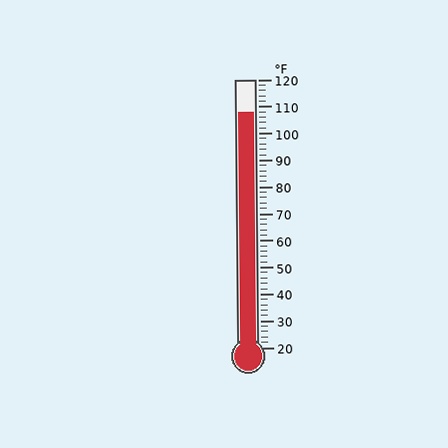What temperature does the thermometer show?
The thermometer shows approximately 108°F.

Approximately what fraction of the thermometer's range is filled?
The thermometer is filled to approximately 90% of its range.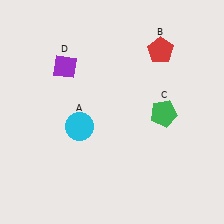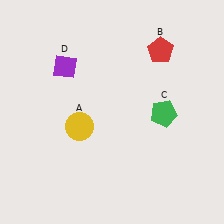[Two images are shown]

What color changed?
The circle (A) changed from cyan in Image 1 to yellow in Image 2.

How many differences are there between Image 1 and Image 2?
There is 1 difference between the two images.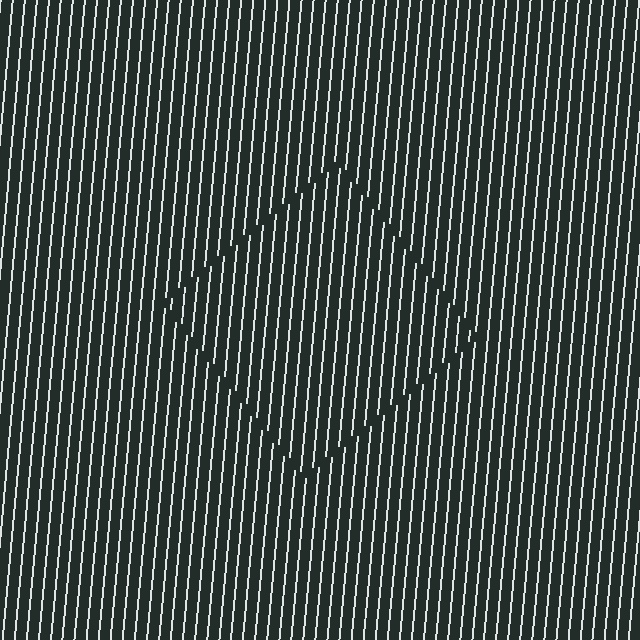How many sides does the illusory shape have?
4 sides — the line-ends trace a square.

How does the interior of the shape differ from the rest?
The interior of the shape contains the same grating, shifted by half a period — the contour is defined by the phase discontinuity where line-ends from the inner and outer gratings abut.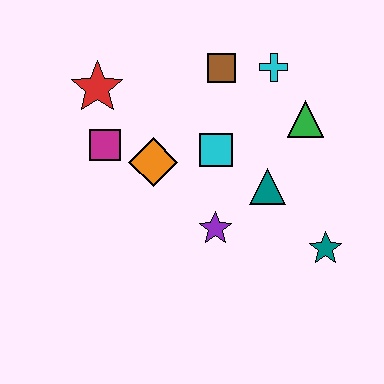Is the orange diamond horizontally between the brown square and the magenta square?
Yes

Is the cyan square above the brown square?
No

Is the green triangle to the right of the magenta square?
Yes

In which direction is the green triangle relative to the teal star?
The green triangle is above the teal star.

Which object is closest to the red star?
The magenta square is closest to the red star.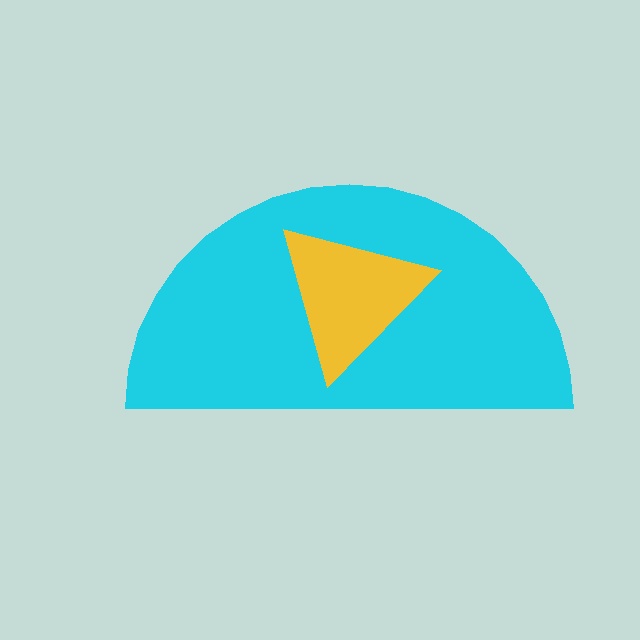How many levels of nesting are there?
2.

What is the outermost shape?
The cyan semicircle.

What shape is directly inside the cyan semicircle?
The yellow triangle.